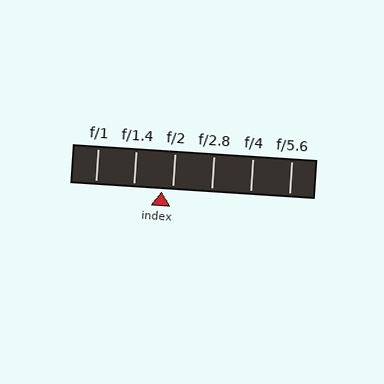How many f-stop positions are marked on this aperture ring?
There are 6 f-stop positions marked.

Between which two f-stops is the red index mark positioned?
The index mark is between f/1.4 and f/2.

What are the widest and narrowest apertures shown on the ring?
The widest aperture shown is f/1 and the narrowest is f/5.6.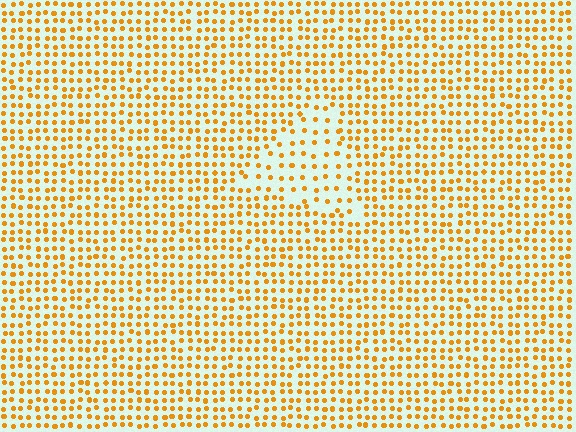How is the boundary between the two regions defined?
The boundary is defined by a change in element density (approximately 1.8x ratio). All elements are the same color, size, and shape.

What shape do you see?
I see a triangle.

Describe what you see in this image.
The image contains small orange elements arranged at two different densities. A triangle-shaped region is visible where the elements are less densely packed than the surrounding area.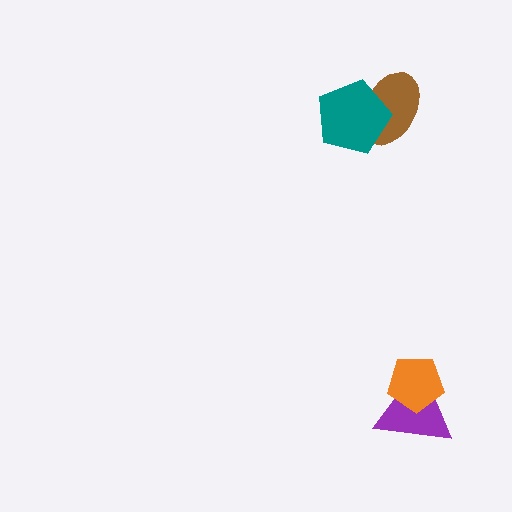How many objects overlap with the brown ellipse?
1 object overlaps with the brown ellipse.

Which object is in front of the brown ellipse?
The teal pentagon is in front of the brown ellipse.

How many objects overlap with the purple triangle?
1 object overlaps with the purple triangle.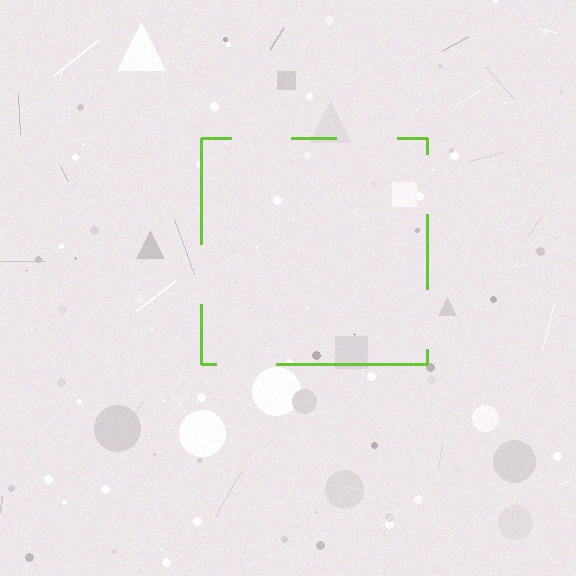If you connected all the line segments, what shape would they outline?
They would outline a square.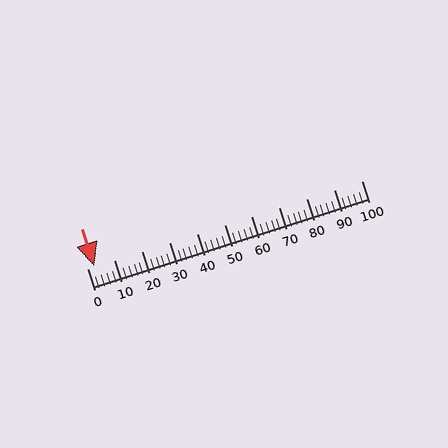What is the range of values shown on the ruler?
The ruler shows values from 0 to 100.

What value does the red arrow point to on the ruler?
The red arrow points to approximately 3.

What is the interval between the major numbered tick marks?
The major tick marks are spaced 10 units apart.